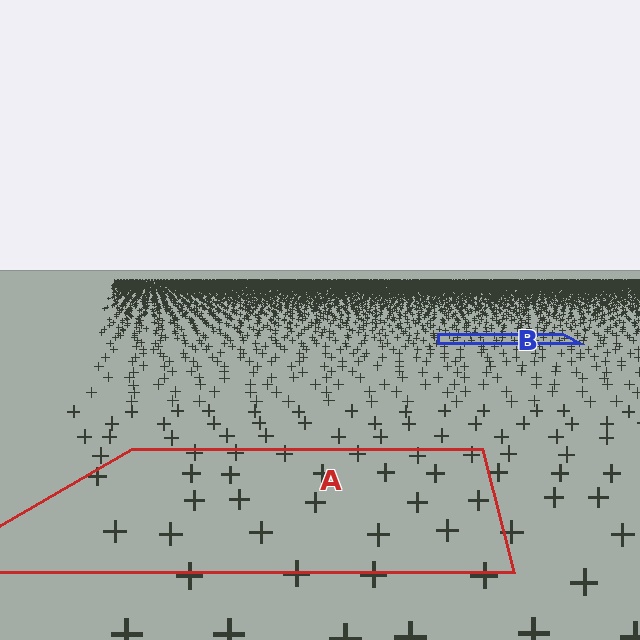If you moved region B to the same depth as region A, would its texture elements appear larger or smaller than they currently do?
They would appear larger. At a closer depth, the same texture elements are projected at a bigger on-screen size.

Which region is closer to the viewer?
Region A is closer. The texture elements there are larger and more spread out.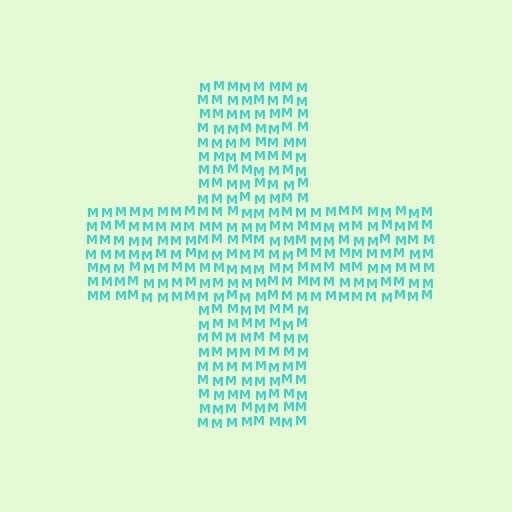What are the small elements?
The small elements are letter M's.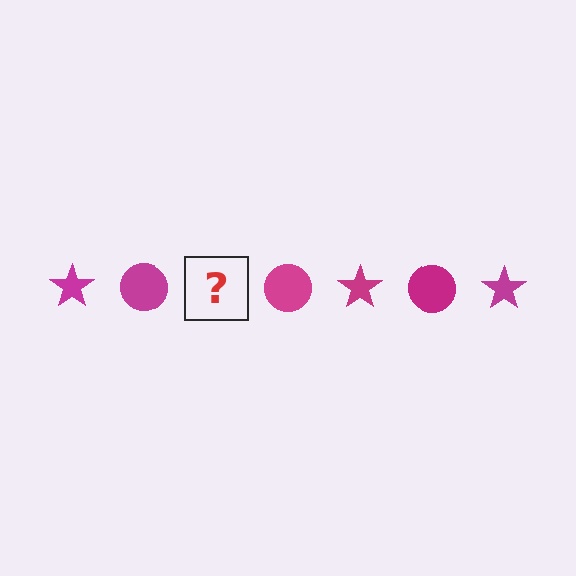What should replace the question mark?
The question mark should be replaced with a magenta star.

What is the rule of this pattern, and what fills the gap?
The rule is that the pattern cycles through star, circle shapes in magenta. The gap should be filled with a magenta star.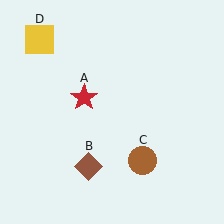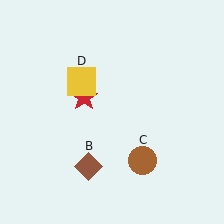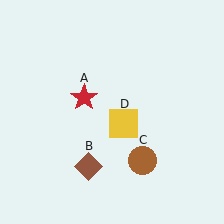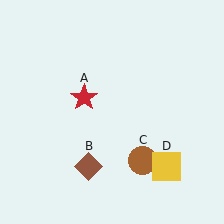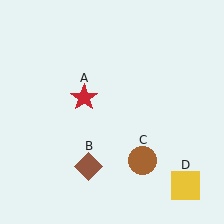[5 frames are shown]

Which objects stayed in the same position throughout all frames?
Red star (object A) and brown diamond (object B) and brown circle (object C) remained stationary.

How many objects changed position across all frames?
1 object changed position: yellow square (object D).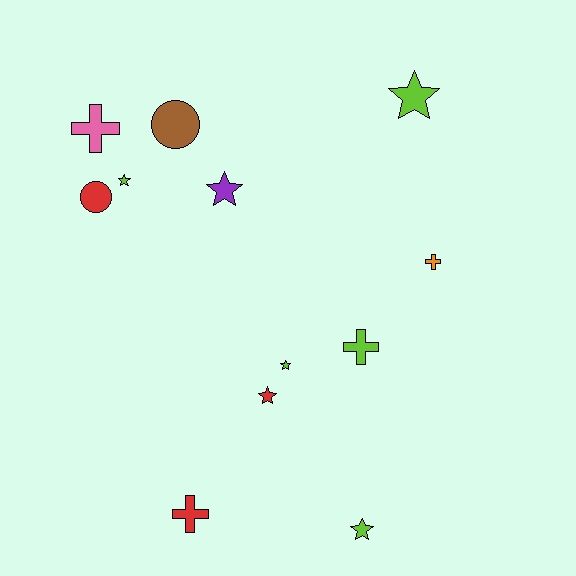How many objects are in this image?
There are 12 objects.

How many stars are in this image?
There are 6 stars.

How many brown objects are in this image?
There is 1 brown object.